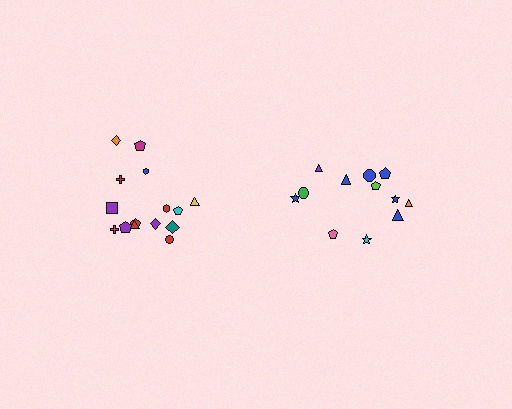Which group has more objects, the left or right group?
The left group.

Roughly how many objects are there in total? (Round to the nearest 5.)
Roughly 25 objects in total.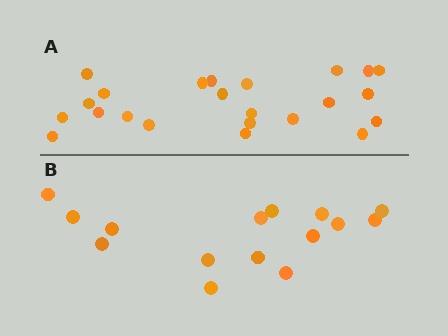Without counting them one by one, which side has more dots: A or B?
Region A (the top region) has more dots.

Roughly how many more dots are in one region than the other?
Region A has roughly 8 or so more dots than region B.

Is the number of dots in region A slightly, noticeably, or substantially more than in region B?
Region A has substantially more. The ratio is roughly 1.5 to 1.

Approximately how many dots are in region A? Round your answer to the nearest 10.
About 20 dots. (The exact count is 23, which rounds to 20.)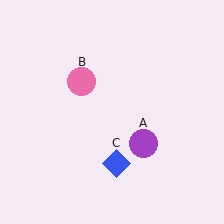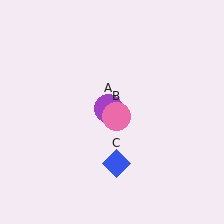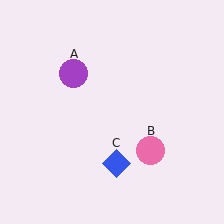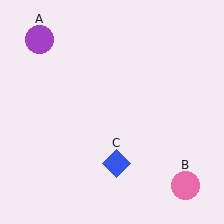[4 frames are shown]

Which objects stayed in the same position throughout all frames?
Blue diamond (object C) remained stationary.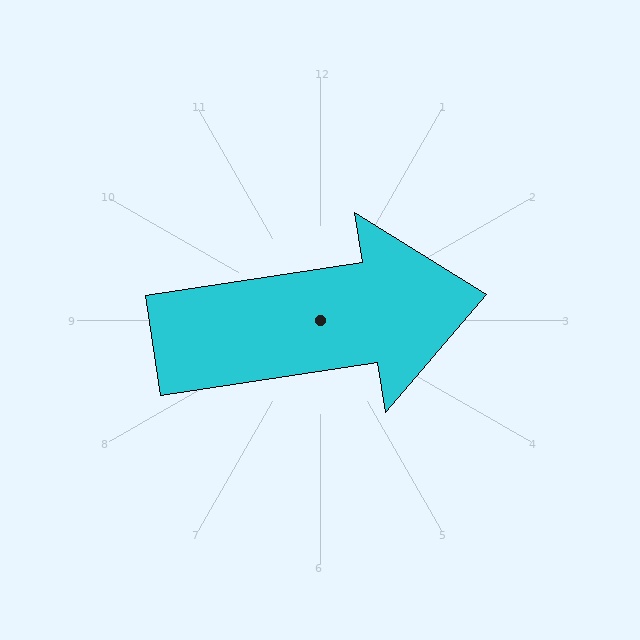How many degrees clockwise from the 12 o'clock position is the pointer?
Approximately 81 degrees.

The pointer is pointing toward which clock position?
Roughly 3 o'clock.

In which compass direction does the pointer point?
East.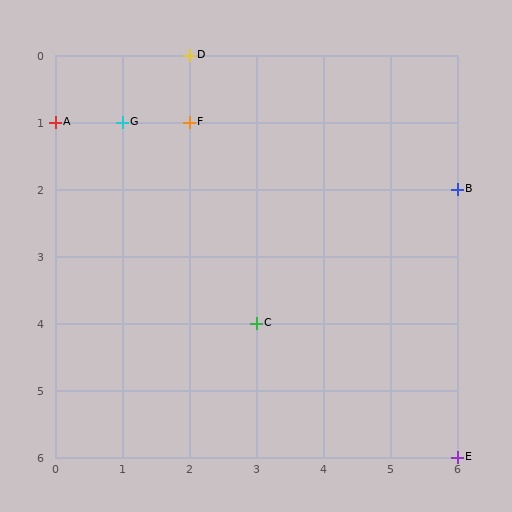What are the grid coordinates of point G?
Point G is at grid coordinates (1, 1).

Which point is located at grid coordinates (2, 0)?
Point D is at (2, 0).